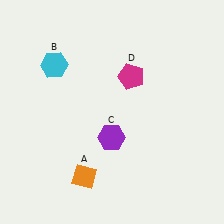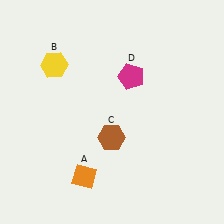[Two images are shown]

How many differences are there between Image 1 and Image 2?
There are 2 differences between the two images.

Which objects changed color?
B changed from cyan to yellow. C changed from purple to brown.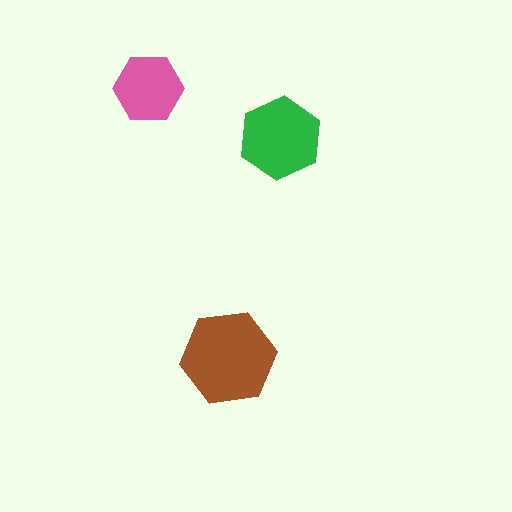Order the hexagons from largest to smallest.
the brown one, the green one, the pink one.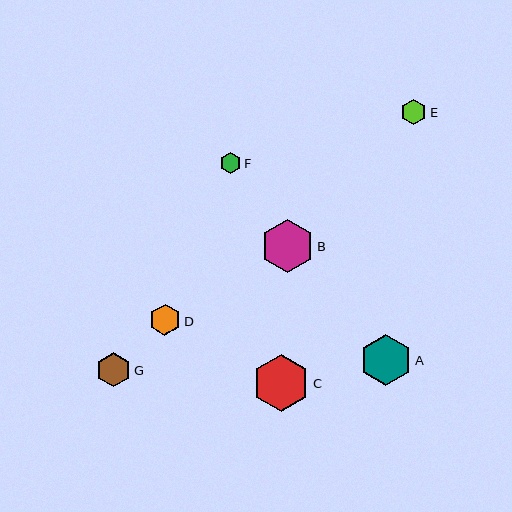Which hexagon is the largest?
Hexagon C is the largest with a size of approximately 57 pixels.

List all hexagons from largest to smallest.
From largest to smallest: C, B, A, G, D, E, F.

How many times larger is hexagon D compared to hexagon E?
Hexagon D is approximately 1.2 times the size of hexagon E.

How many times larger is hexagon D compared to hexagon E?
Hexagon D is approximately 1.2 times the size of hexagon E.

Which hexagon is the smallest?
Hexagon F is the smallest with a size of approximately 21 pixels.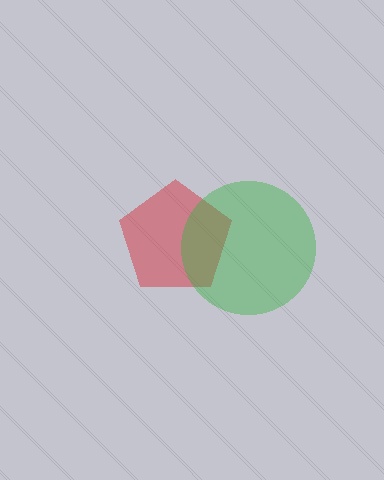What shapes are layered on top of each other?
The layered shapes are: a red pentagon, a green circle.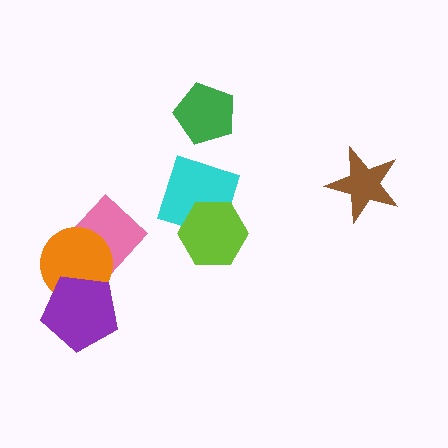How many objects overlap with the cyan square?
1 object overlaps with the cyan square.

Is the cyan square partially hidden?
Yes, it is partially covered by another shape.